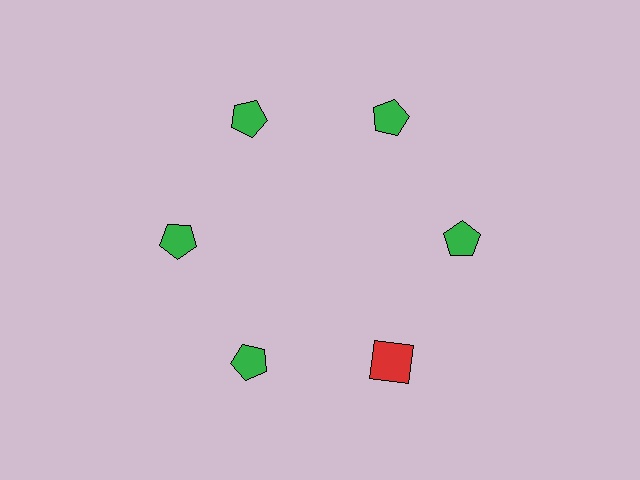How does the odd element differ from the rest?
It differs in both color (red instead of green) and shape (square instead of pentagon).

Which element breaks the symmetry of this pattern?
The red square at roughly the 5 o'clock position breaks the symmetry. All other shapes are green pentagons.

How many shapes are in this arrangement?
There are 6 shapes arranged in a ring pattern.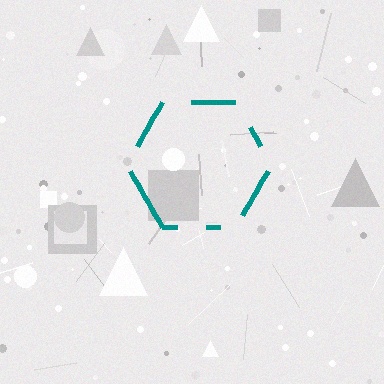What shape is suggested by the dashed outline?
The dashed outline suggests a hexagon.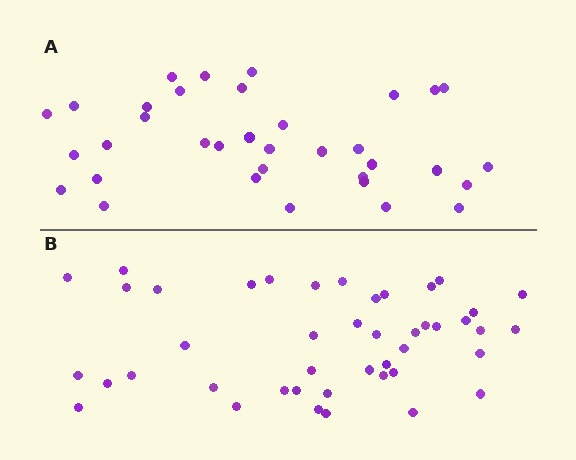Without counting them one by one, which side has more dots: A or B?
Region B (the bottom region) has more dots.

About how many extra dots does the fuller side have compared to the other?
Region B has roughly 8 or so more dots than region A.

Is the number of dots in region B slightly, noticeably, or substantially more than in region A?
Region B has noticeably more, but not dramatically so. The ratio is roughly 1.3 to 1.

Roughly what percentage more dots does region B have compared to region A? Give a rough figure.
About 25% more.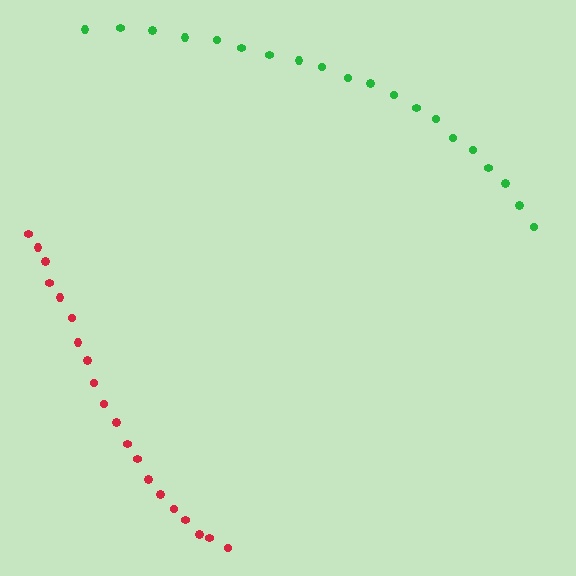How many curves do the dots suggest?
There are 2 distinct paths.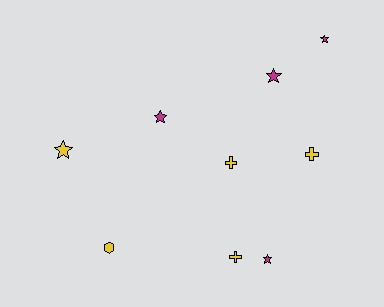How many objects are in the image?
There are 9 objects.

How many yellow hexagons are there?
There is 1 yellow hexagon.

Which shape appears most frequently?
Star, with 5 objects.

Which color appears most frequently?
Yellow, with 5 objects.